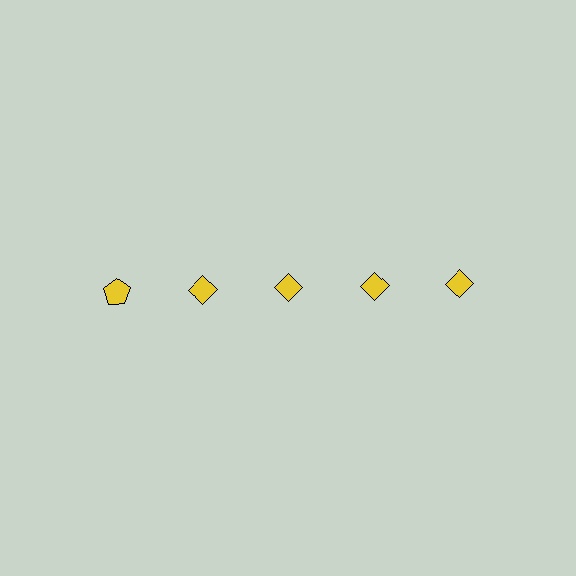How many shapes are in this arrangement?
There are 5 shapes arranged in a grid pattern.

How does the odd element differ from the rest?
It has a different shape: pentagon instead of diamond.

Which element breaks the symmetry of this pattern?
The yellow pentagon in the top row, leftmost column breaks the symmetry. All other shapes are yellow diamonds.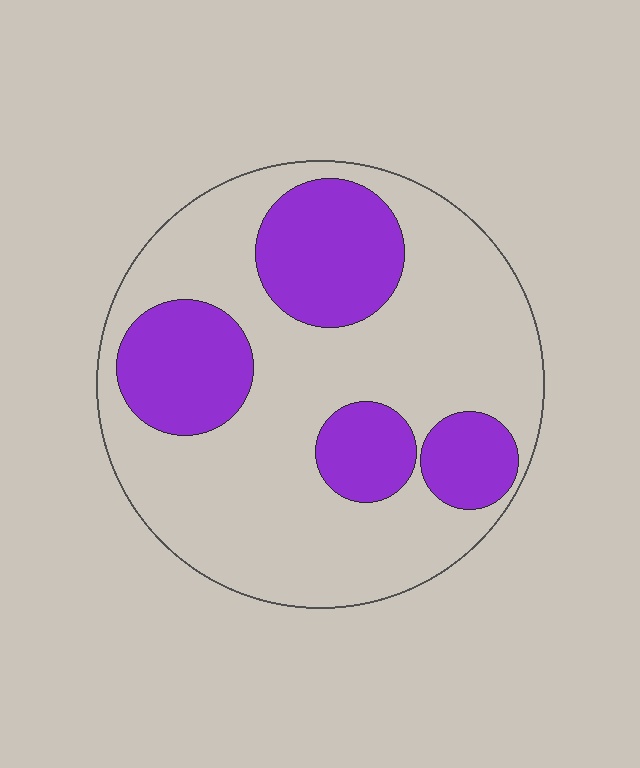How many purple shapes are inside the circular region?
4.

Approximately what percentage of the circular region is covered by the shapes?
Approximately 30%.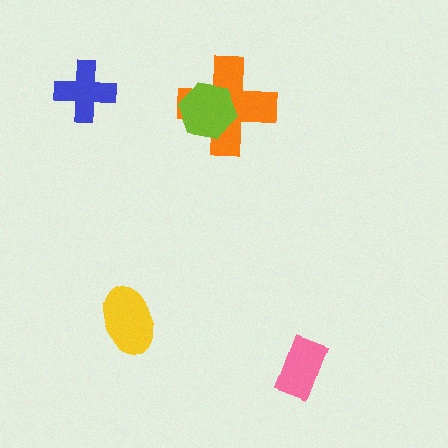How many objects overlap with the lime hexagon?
1 object overlaps with the lime hexagon.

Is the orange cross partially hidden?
Yes, it is partially covered by another shape.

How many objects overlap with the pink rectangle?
0 objects overlap with the pink rectangle.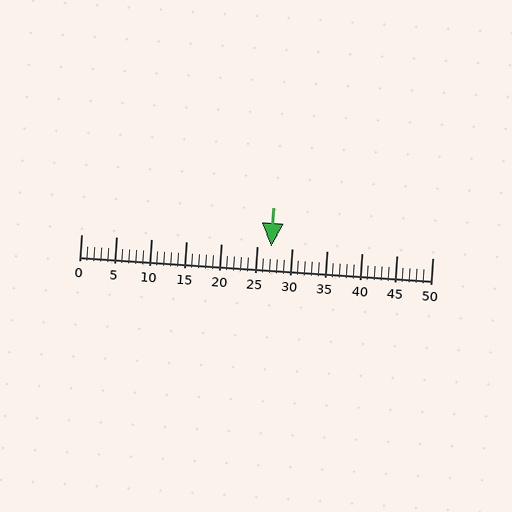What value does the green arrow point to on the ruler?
The green arrow points to approximately 27.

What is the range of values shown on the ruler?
The ruler shows values from 0 to 50.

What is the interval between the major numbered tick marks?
The major tick marks are spaced 5 units apart.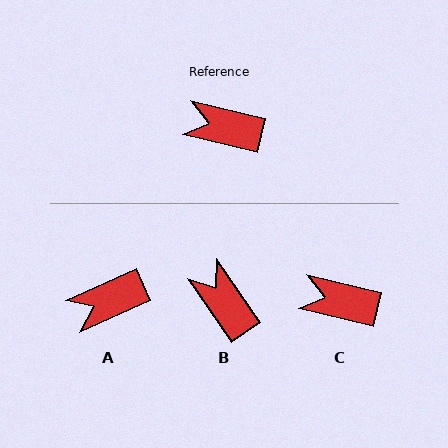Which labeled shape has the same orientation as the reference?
C.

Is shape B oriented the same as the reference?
No, it is off by about 42 degrees.